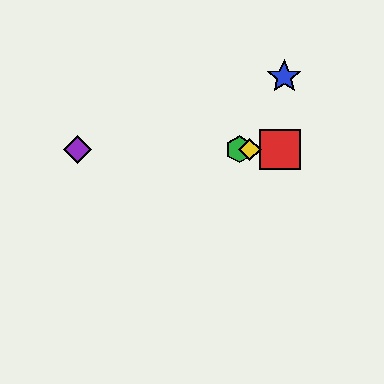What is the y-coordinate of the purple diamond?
The purple diamond is at y≈149.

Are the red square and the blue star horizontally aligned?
No, the red square is at y≈149 and the blue star is at y≈77.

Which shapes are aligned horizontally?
The red square, the green hexagon, the yellow diamond, the purple diamond are aligned horizontally.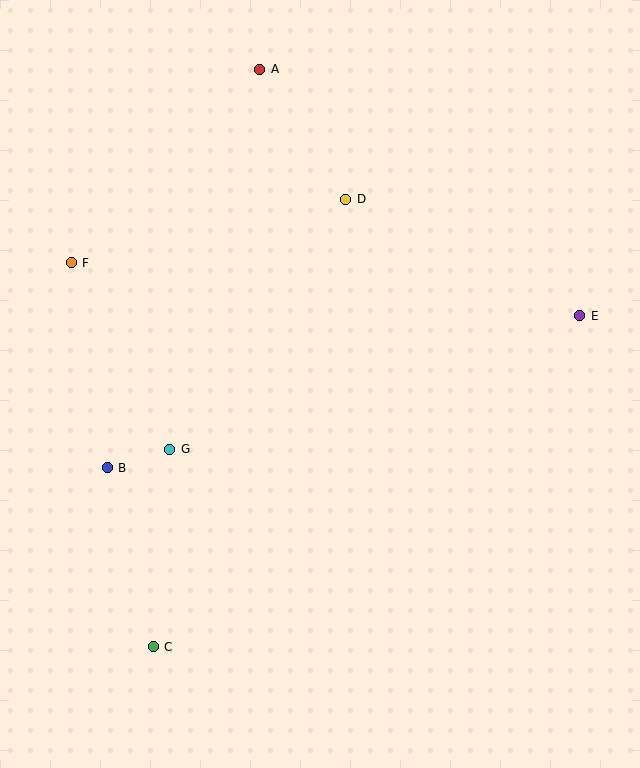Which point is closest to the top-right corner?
Point E is closest to the top-right corner.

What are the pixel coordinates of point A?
Point A is at (260, 69).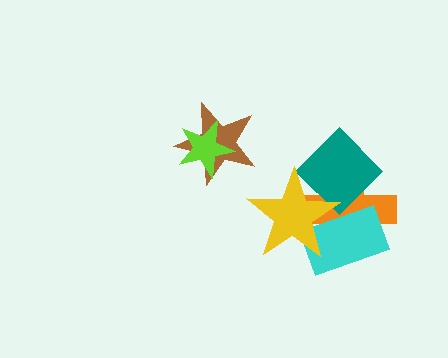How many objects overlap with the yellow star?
3 objects overlap with the yellow star.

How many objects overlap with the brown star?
1 object overlaps with the brown star.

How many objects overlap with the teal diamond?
3 objects overlap with the teal diamond.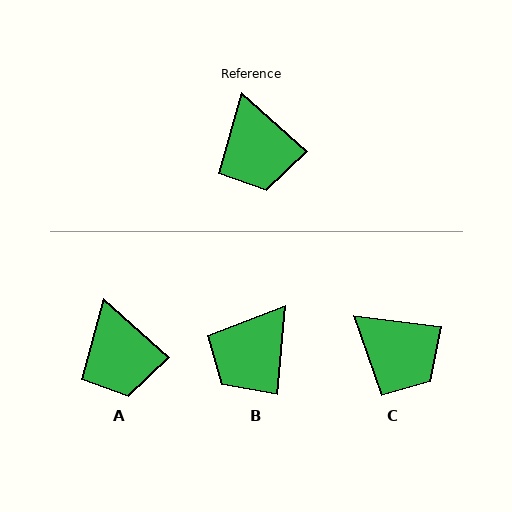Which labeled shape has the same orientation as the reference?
A.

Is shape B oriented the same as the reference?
No, it is off by about 53 degrees.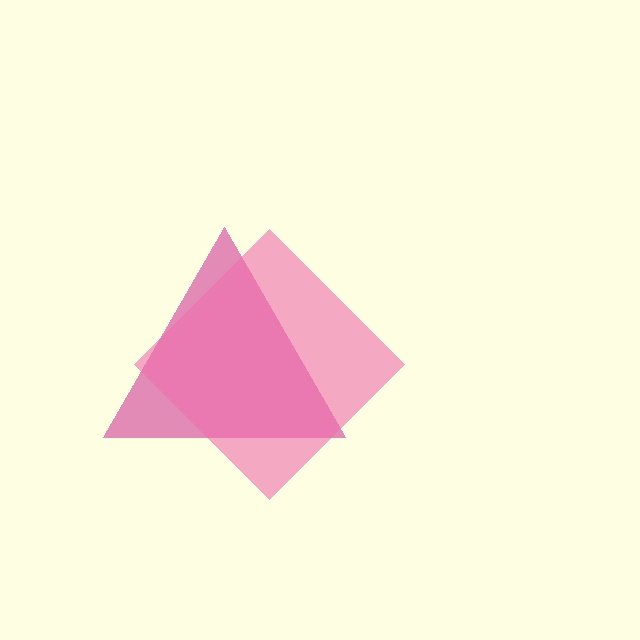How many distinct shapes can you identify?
There are 2 distinct shapes: a magenta triangle, a pink diamond.